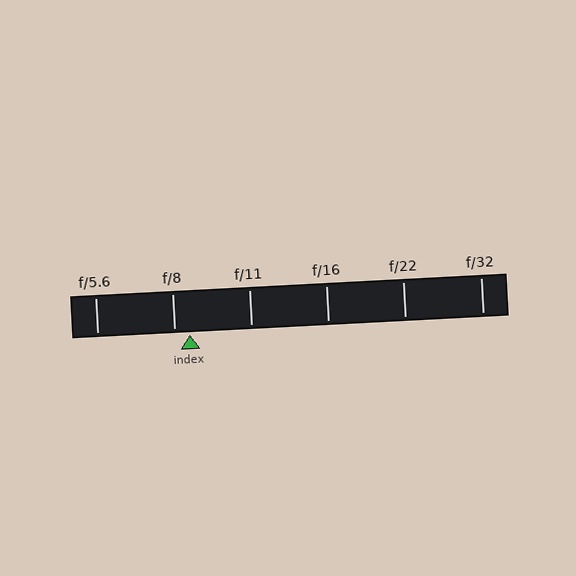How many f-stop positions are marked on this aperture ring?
There are 6 f-stop positions marked.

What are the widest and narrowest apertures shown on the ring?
The widest aperture shown is f/5.6 and the narrowest is f/32.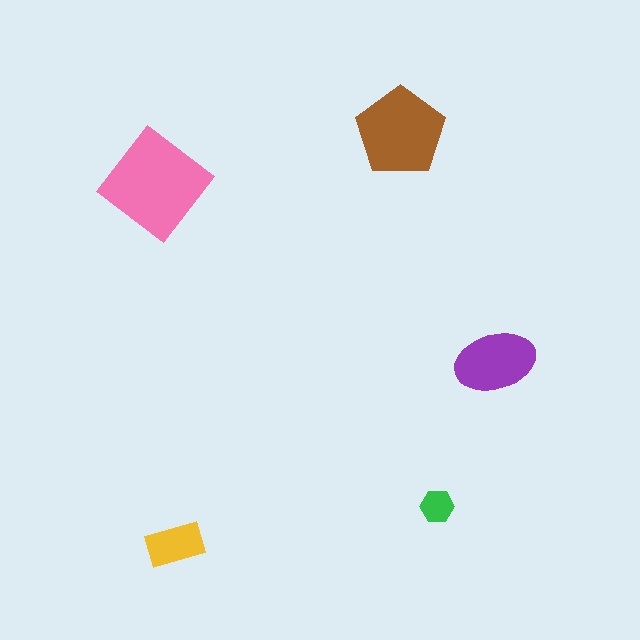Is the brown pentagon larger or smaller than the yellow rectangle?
Larger.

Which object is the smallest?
The green hexagon.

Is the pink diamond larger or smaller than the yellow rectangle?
Larger.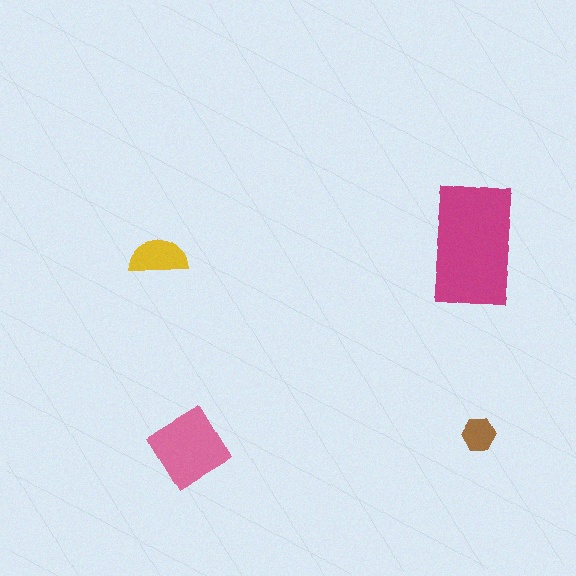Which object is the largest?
The magenta rectangle.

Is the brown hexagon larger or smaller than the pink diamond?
Smaller.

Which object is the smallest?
The brown hexagon.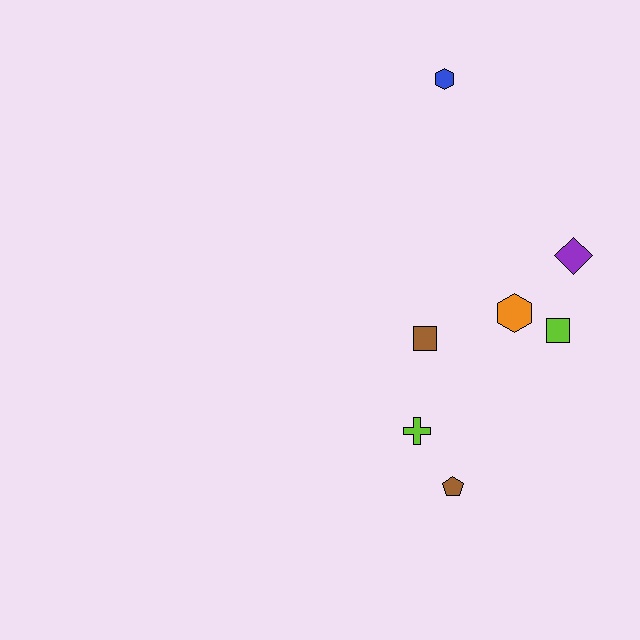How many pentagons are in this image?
There is 1 pentagon.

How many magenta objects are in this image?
There are no magenta objects.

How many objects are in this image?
There are 7 objects.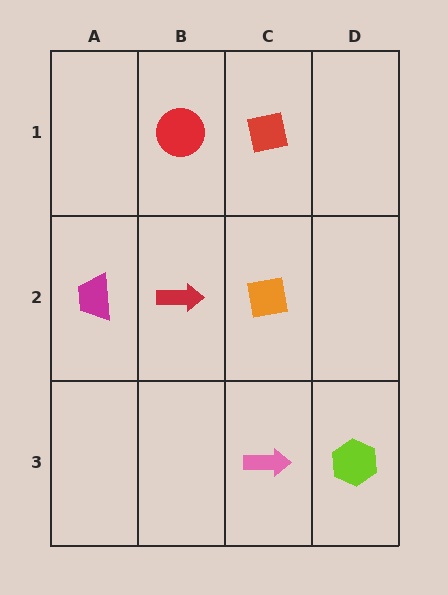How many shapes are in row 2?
3 shapes.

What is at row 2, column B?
A red arrow.